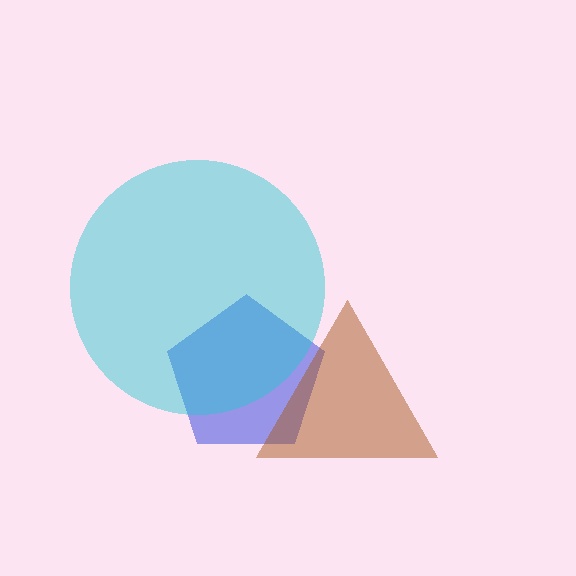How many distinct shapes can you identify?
There are 3 distinct shapes: a blue pentagon, a brown triangle, a cyan circle.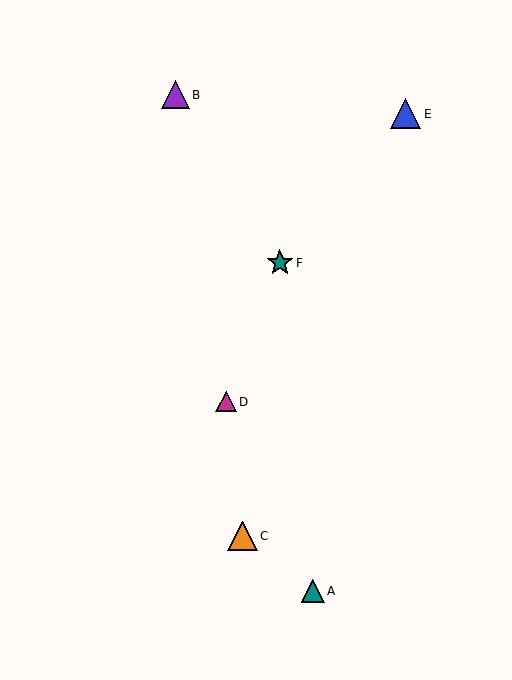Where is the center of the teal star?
The center of the teal star is at (280, 263).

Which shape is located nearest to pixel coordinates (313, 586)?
The teal triangle (labeled A) at (313, 591) is nearest to that location.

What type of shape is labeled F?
Shape F is a teal star.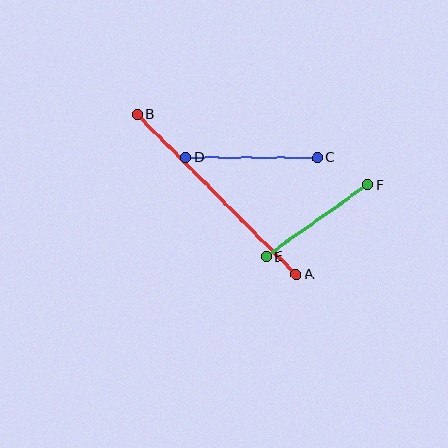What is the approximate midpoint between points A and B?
The midpoint is at approximately (217, 194) pixels.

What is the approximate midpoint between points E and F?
The midpoint is at approximately (317, 221) pixels.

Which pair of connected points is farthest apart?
Points A and B are farthest apart.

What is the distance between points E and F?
The distance is approximately 124 pixels.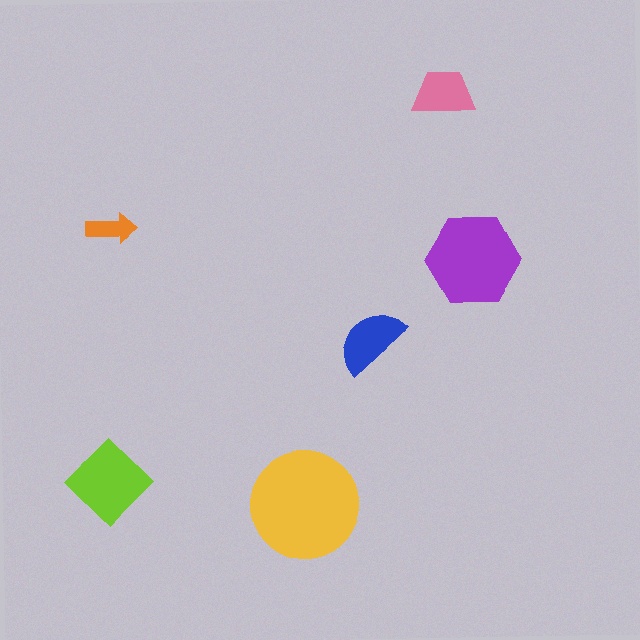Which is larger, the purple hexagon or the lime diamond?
The purple hexagon.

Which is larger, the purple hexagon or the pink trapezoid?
The purple hexagon.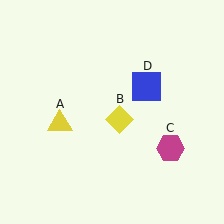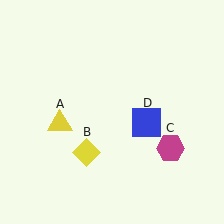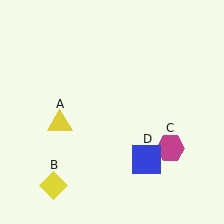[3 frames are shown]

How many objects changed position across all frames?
2 objects changed position: yellow diamond (object B), blue square (object D).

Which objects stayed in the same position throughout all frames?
Yellow triangle (object A) and magenta hexagon (object C) remained stationary.